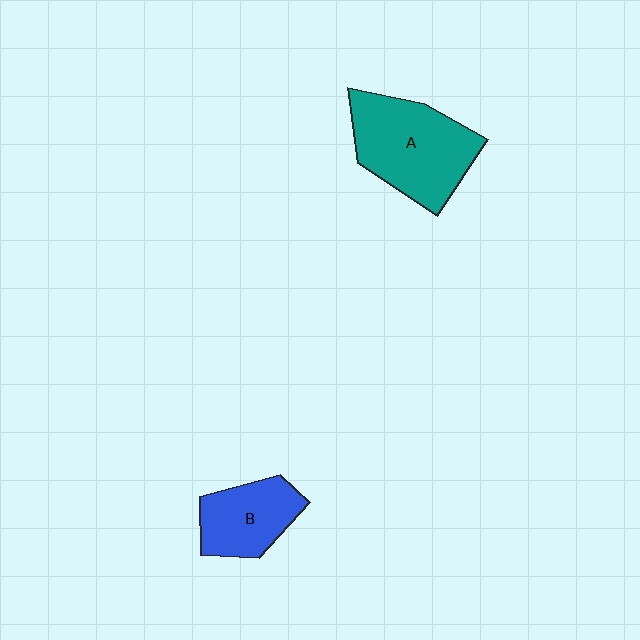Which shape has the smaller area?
Shape B (blue).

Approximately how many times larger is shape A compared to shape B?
Approximately 1.6 times.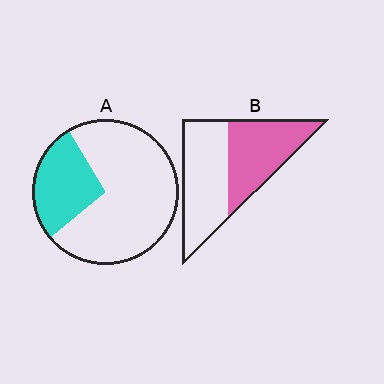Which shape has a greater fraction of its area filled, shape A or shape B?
Shape B.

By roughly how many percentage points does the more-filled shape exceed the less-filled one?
By roughly 20 percentage points (B over A).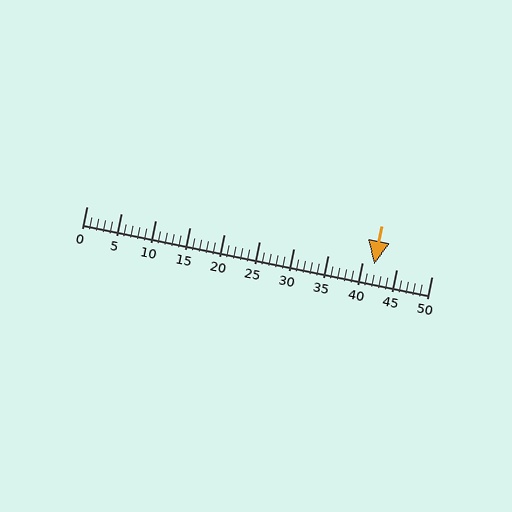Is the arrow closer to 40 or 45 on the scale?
The arrow is closer to 40.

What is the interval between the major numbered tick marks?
The major tick marks are spaced 5 units apart.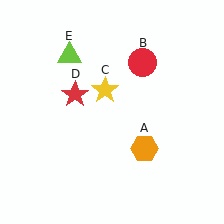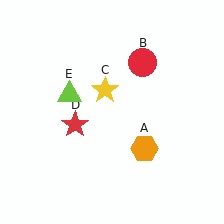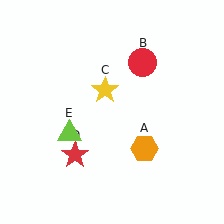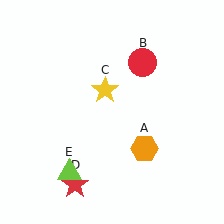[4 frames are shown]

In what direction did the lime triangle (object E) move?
The lime triangle (object E) moved down.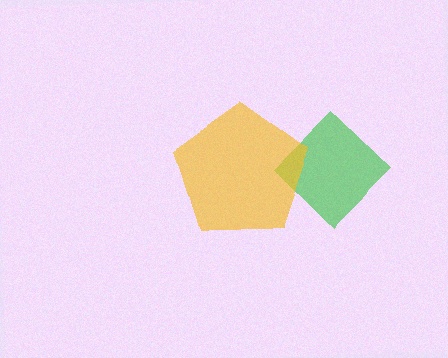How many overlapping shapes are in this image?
There are 2 overlapping shapes in the image.